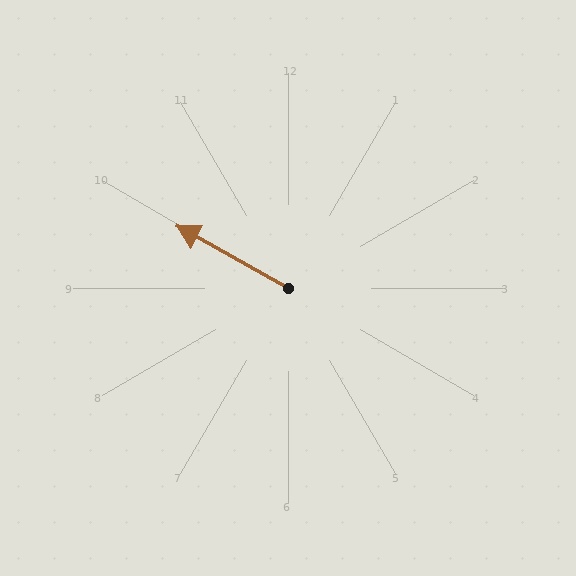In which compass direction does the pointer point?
Northwest.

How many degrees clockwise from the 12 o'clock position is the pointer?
Approximately 299 degrees.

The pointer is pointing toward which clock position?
Roughly 10 o'clock.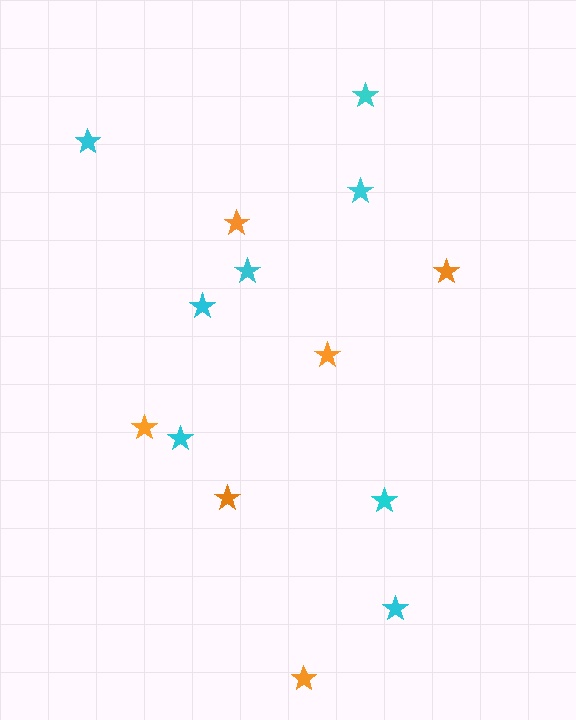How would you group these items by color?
There are 2 groups: one group of cyan stars (8) and one group of orange stars (6).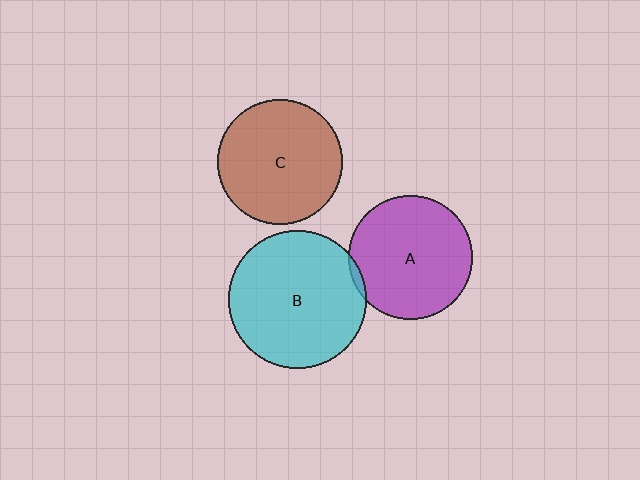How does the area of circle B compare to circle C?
Approximately 1.2 times.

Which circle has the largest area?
Circle B (cyan).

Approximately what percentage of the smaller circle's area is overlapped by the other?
Approximately 5%.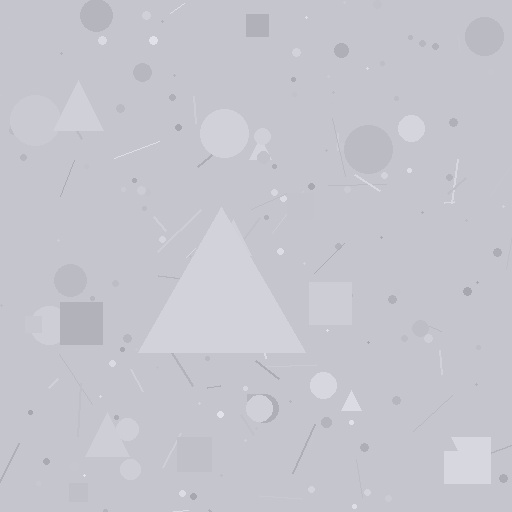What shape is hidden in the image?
A triangle is hidden in the image.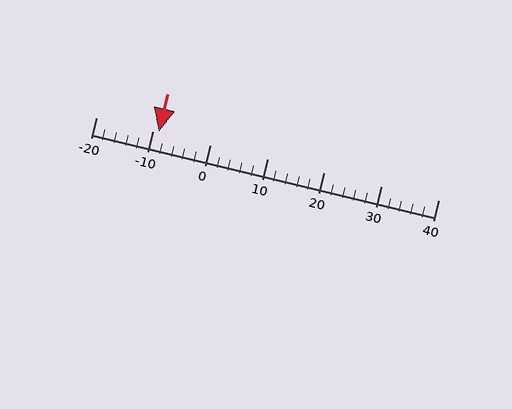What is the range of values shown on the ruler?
The ruler shows values from -20 to 40.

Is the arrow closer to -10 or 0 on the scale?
The arrow is closer to -10.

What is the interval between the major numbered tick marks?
The major tick marks are spaced 10 units apart.